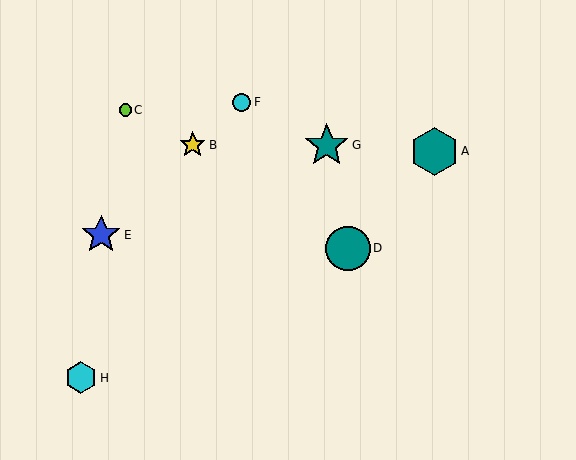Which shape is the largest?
The teal hexagon (labeled A) is the largest.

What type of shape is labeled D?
Shape D is a teal circle.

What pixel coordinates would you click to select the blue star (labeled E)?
Click at (101, 235) to select the blue star E.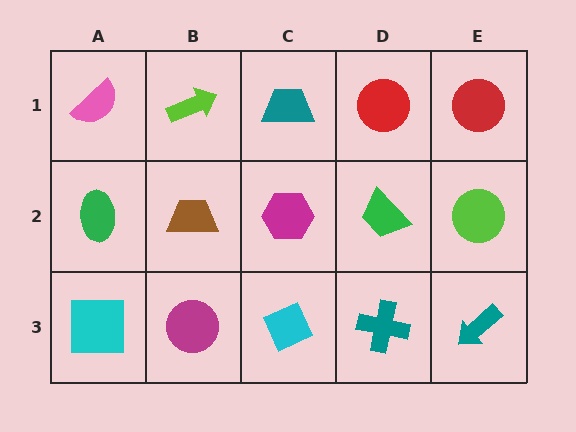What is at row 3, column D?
A teal cross.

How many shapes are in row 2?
5 shapes.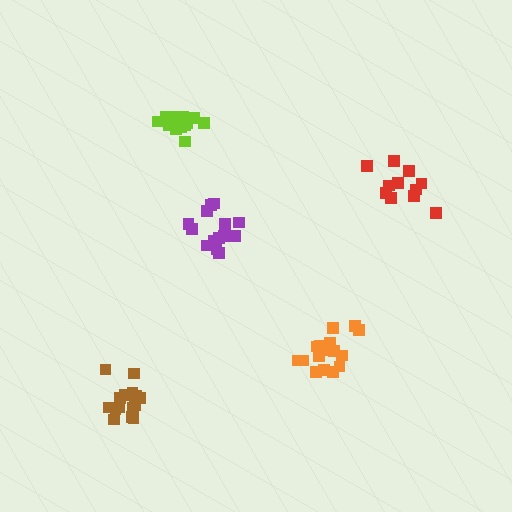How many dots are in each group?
Group 1: 11 dots, Group 2: 17 dots, Group 3: 17 dots, Group 4: 14 dots, Group 5: 16 dots (75 total).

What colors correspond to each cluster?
The clusters are colored: red, orange, lime, purple, brown.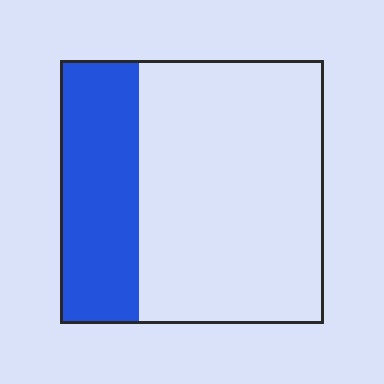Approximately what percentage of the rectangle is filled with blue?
Approximately 30%.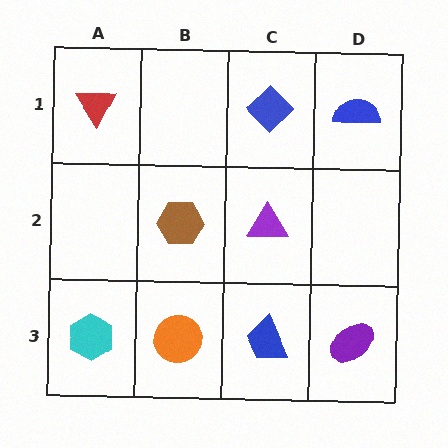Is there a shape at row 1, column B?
No, that cell is empty.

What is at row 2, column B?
A brown hexagon.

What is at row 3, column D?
A purple ellipse.